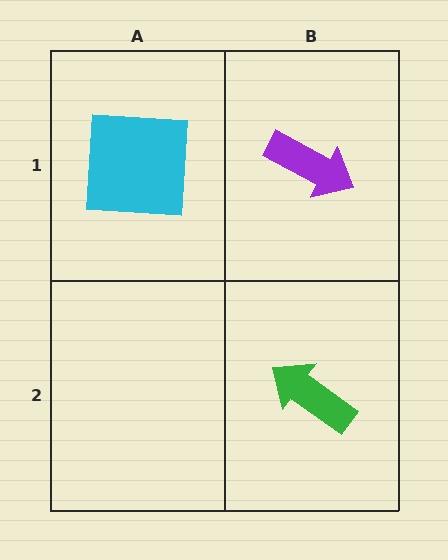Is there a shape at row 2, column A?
No, that cell is empty.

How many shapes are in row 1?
2 shapes.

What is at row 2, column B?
A green arrow.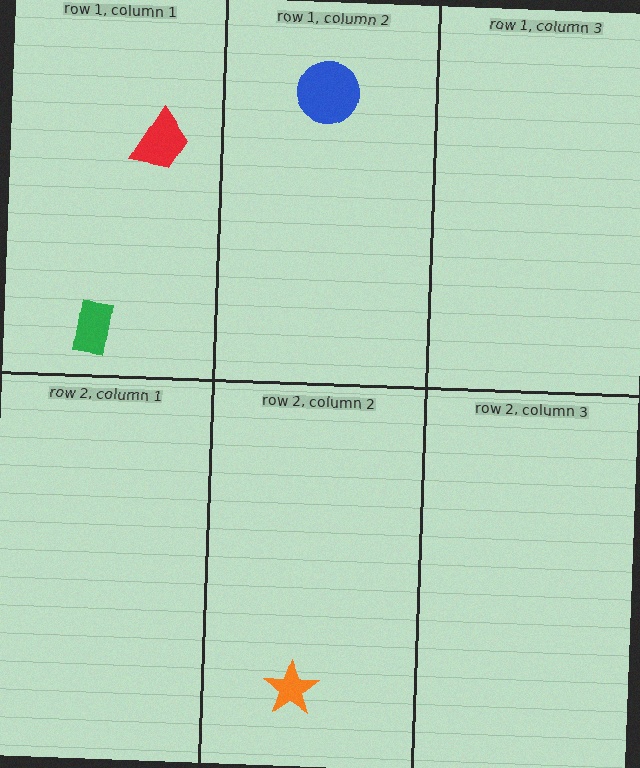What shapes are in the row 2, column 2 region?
The orange star.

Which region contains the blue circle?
The row 1, column 2 region.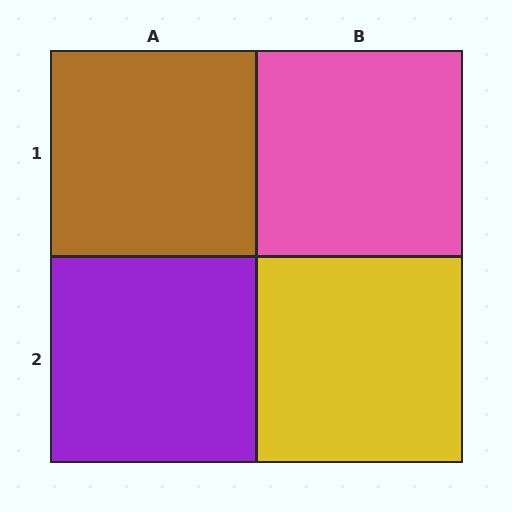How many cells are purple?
1 cell is purple.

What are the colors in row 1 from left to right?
Brown, pink.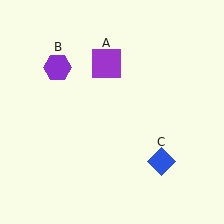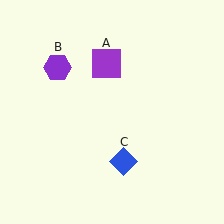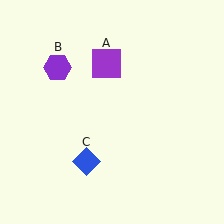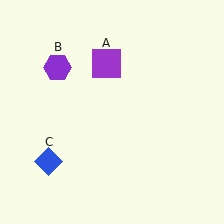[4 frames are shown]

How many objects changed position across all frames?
1 object changed position: blue diamond (object C).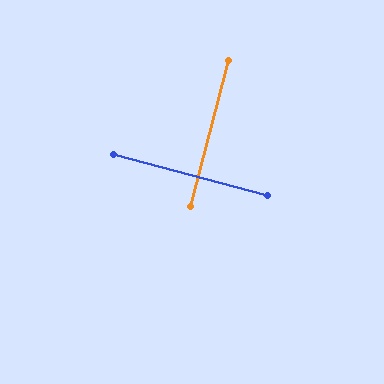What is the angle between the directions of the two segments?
Approximately 90 degrees.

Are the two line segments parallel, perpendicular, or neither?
Perpendicular — they meet at approximately 90°.